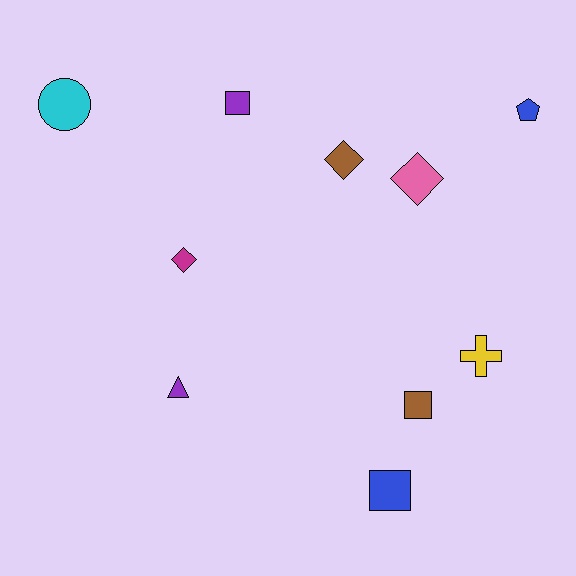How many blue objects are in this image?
There are 2 blue objects.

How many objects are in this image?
There are 10 objects.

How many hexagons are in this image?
There are no hexagons.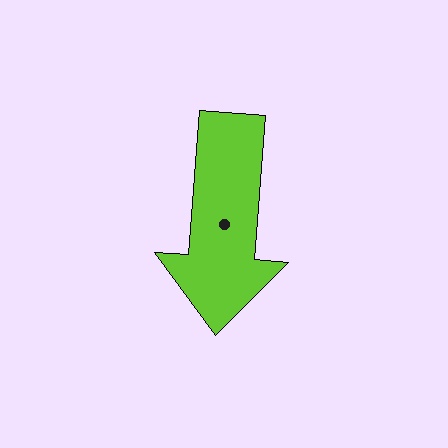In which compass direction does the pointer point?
South.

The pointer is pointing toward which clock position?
Roughly 6 o'clock.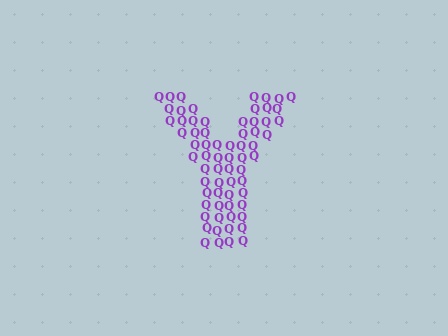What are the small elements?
The small elements are letter Q's.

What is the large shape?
The large shape is the letter Y.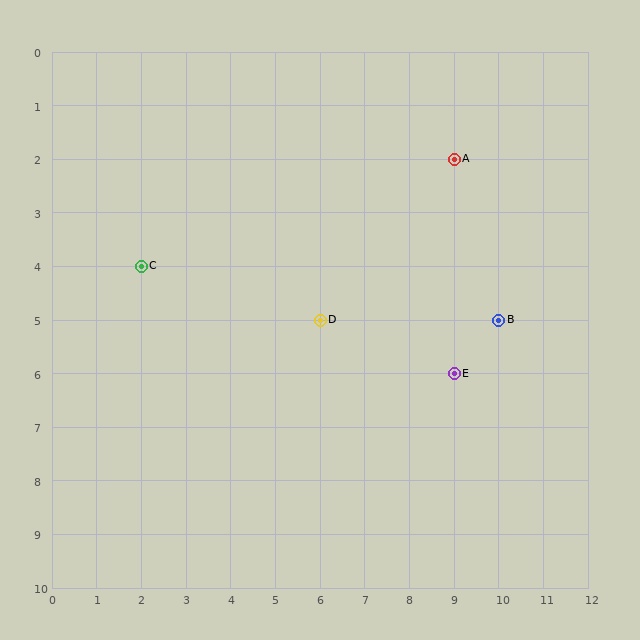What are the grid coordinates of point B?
Point B is at grid coordinates (10, 5).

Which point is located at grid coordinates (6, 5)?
Point D is at (6, 5).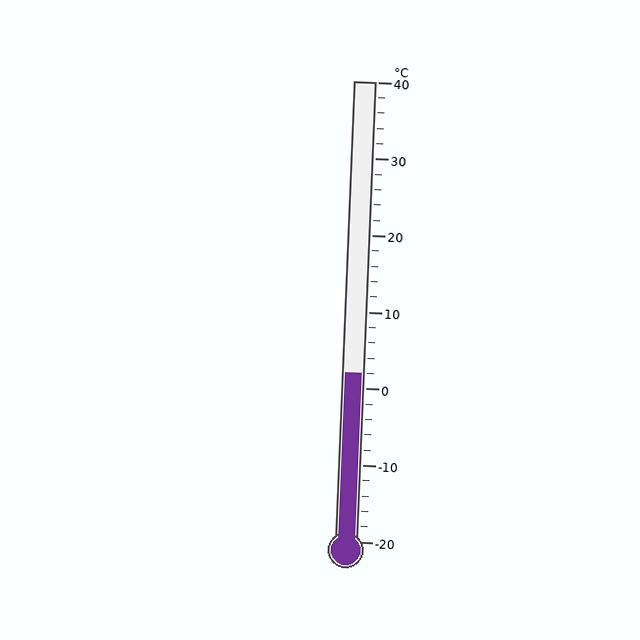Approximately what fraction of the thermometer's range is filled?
The thermometer is filled to approximately 35% of its range.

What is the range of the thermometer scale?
The thermometer scale ranges from -20°C to 40°C.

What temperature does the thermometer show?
The thermometer shows approximately 2°C.